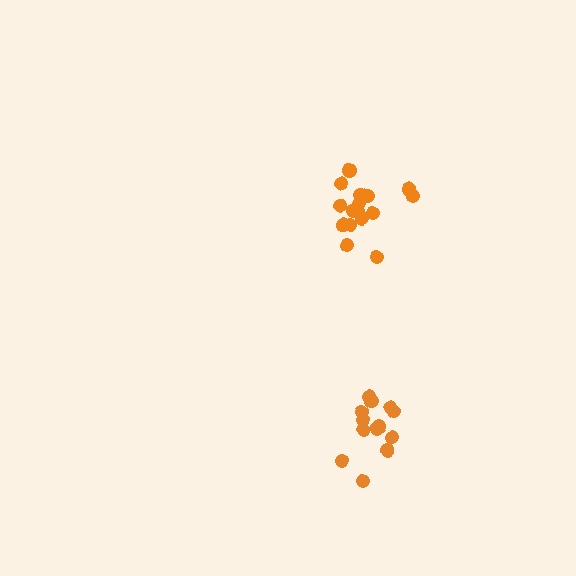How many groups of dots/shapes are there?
There are 2 groups.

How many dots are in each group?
Group 1: 16 dots, Group 2: 13 dots (29 total).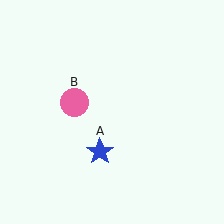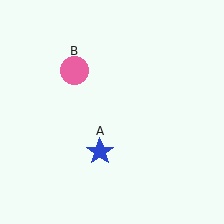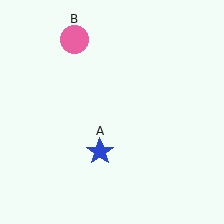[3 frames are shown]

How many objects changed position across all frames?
1 object changed position: pink circle (object B).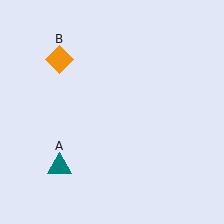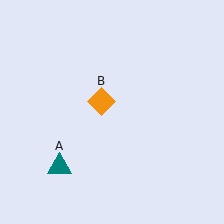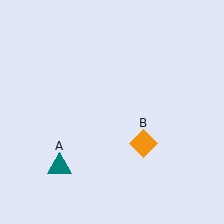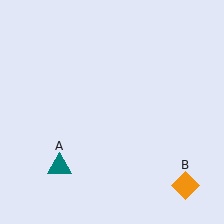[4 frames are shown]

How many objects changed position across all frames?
1 object changed position: orange diamond (object B).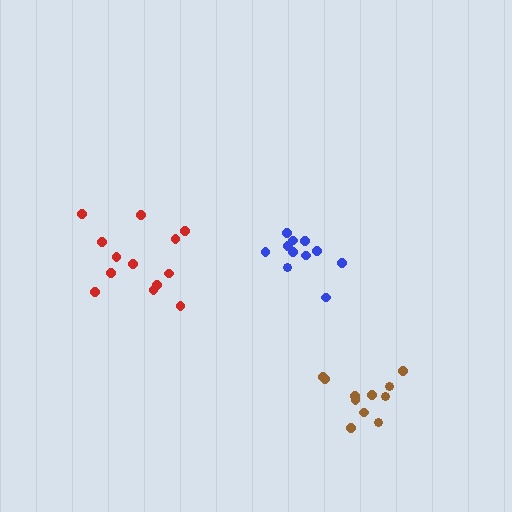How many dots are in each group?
Group 1: 11 dots, Group 2: 13 dots, Group 3: 11 dots (35 total).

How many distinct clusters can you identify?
There are 3 distinct clusters.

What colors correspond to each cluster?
The clusters are colored: blue, red, brown.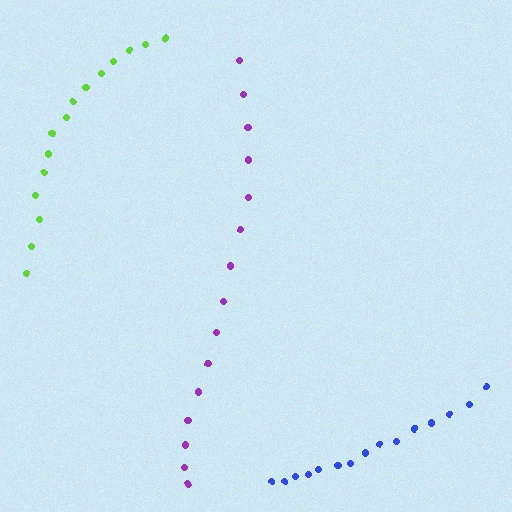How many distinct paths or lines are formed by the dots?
There are 3 distinct paths.